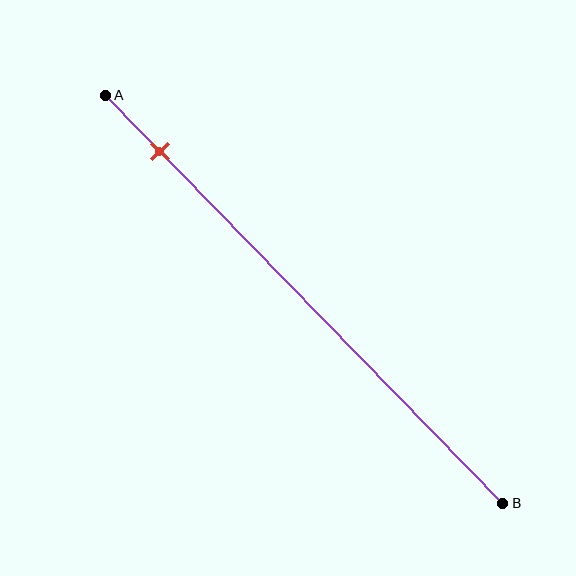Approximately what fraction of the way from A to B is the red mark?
The red mark is approximately 15% of the way from A to B.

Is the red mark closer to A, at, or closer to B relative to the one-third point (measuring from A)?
The red mark is closer to point A than the one-third point of segment AB.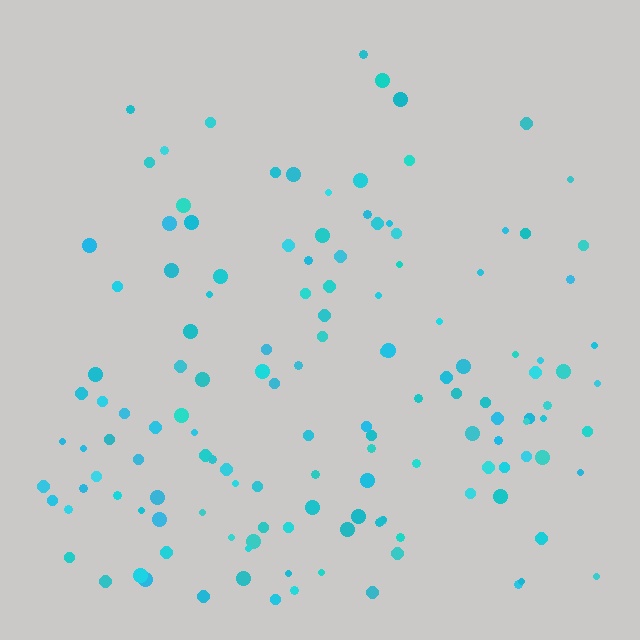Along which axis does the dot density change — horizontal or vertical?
Vertical.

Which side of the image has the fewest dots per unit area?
The top.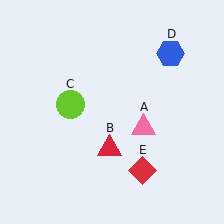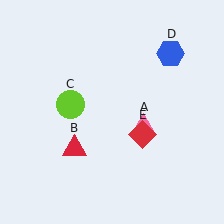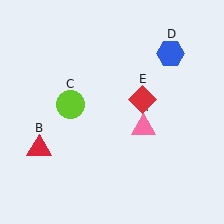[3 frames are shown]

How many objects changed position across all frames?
2 objects changed position: red triangle (object B), red diamond (object E).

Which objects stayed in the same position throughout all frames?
Pink triangle (object A) and lime circle (object C) and blue hexagon (object D) remained stationary.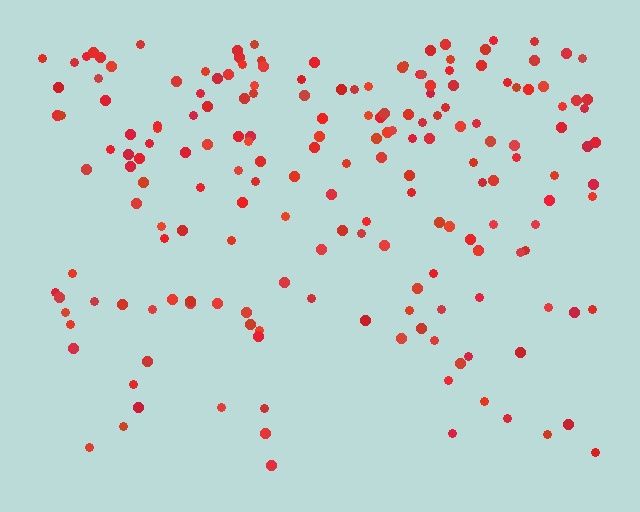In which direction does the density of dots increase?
From bottom to top, with the top side densest.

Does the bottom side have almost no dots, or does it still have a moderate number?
Still a moderate number, just noticeably fewer than the top.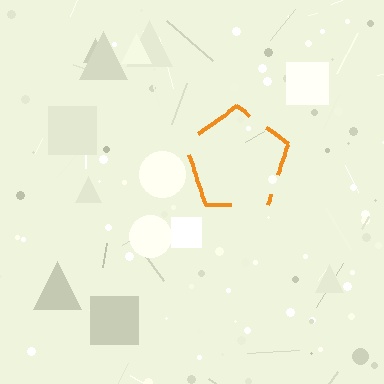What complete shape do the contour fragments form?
The contour fragments form a pentagon.